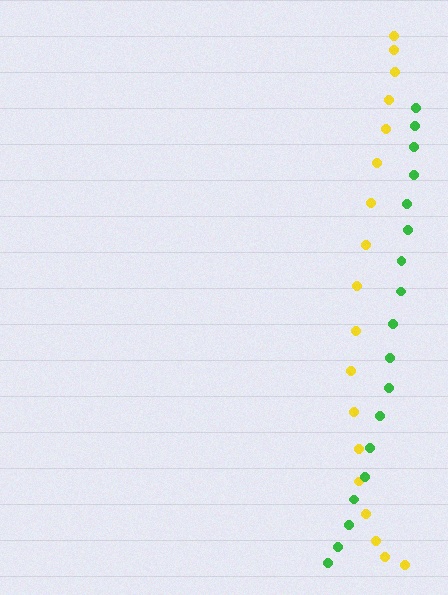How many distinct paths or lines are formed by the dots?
There are 2 distinct paths.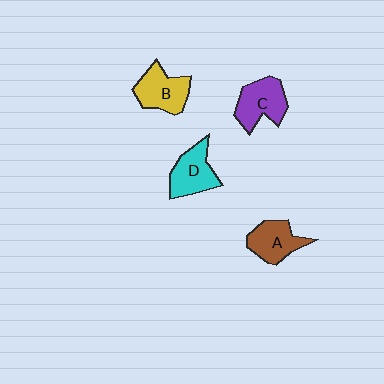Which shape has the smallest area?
Shape A (brown).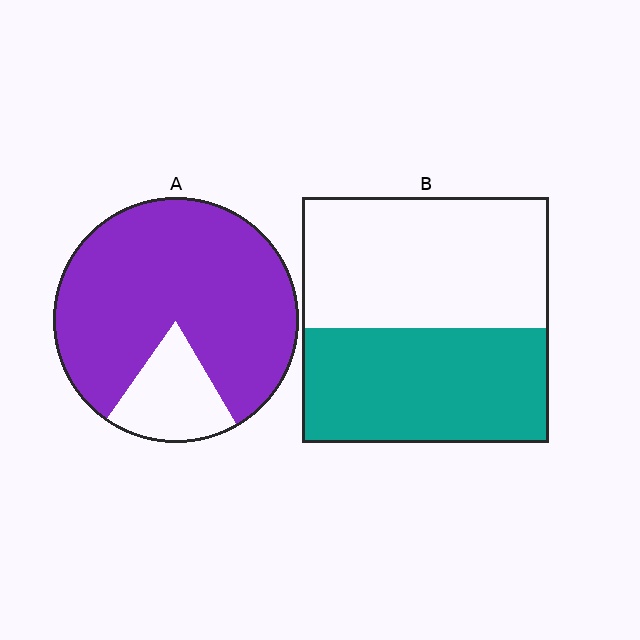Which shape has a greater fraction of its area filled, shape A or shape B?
Shape A.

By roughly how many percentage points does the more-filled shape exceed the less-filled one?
By roughly 35 percentage points (A over B).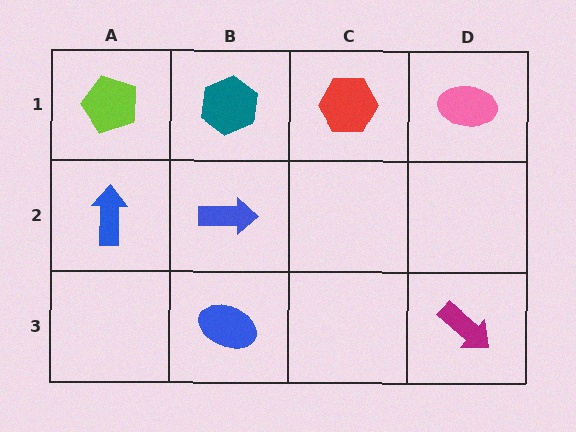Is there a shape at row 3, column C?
No, that cell is empty.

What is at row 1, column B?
A teal hexagon.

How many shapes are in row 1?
4 shapes.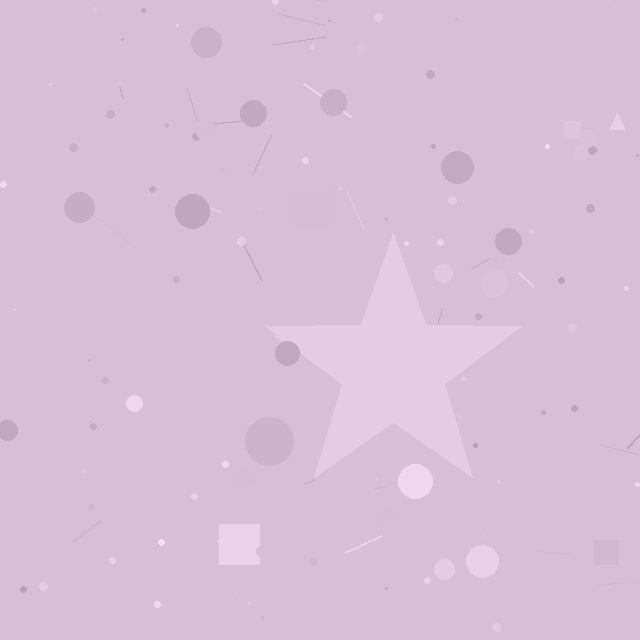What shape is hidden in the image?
A star is hidden in the image.